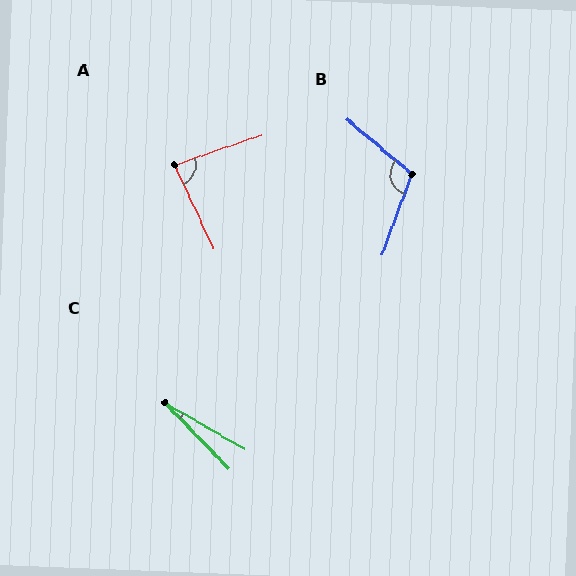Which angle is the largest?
B, at approximately 110 degrees.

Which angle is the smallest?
C, at approximately 16 degrees.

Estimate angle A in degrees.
Approximately 84 degrees.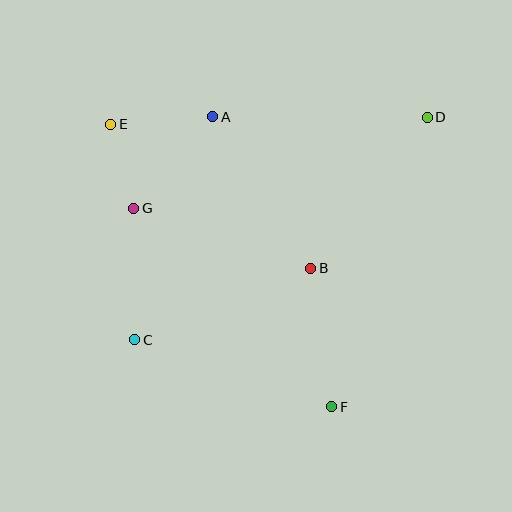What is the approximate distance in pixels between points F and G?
The distance between F and G is approximately 280 pixels.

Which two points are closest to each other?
Points E and G are closest to each other.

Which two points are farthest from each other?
Points C and D are farthest from each other.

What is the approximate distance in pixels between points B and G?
The distance between B and G is approximately 187 pixels.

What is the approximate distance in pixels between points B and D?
The distance between B and D is approximately 191 pixels.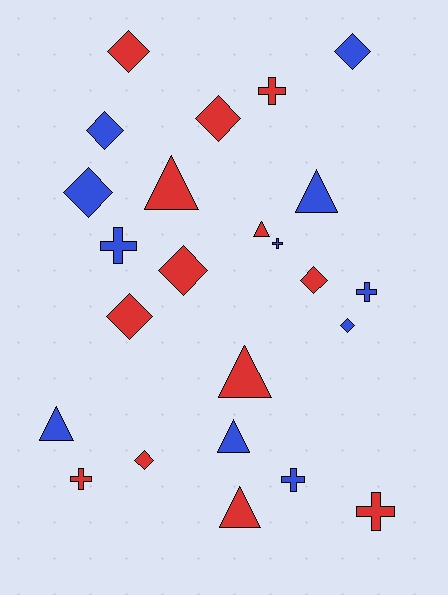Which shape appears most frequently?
Diamond, with 10 objects.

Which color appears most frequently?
Red, with 13 objects.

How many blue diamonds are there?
There are 4 blue diamonds.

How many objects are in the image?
There are 24 objects.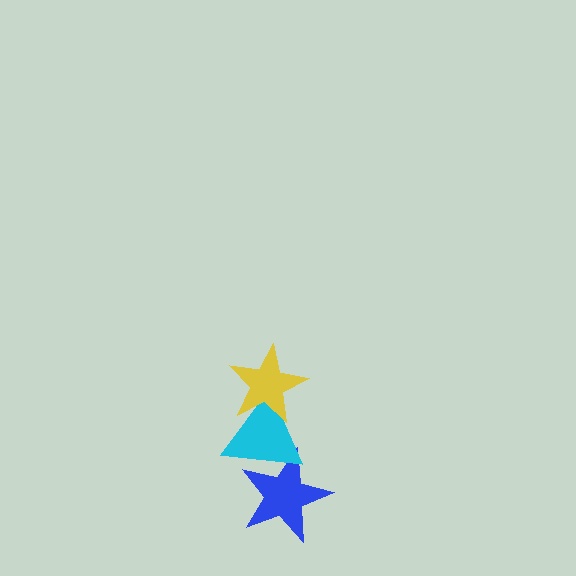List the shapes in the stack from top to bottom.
From top to bottom: the yellow star, the cyan triangle, the blue star.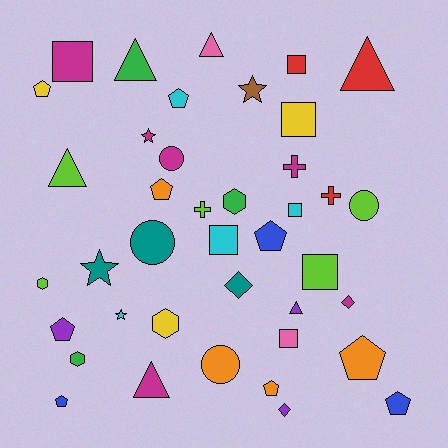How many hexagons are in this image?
There are 4 hexagons.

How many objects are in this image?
There are 40 objects.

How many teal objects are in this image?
There are 3 teal objects.